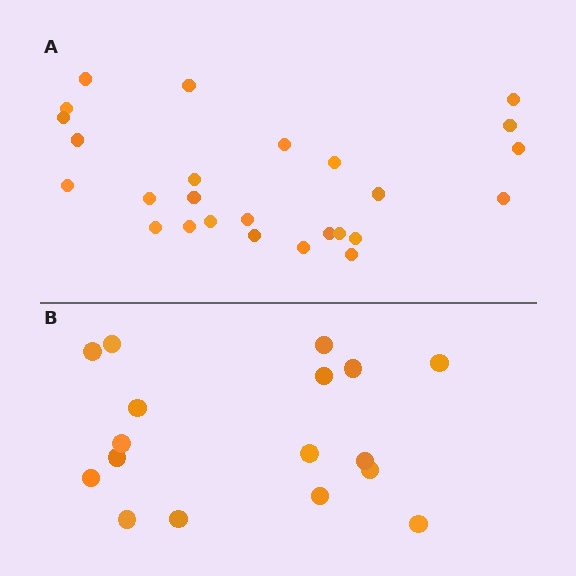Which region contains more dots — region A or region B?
Region A (the top region) has more dots.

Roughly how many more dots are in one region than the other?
Region A has roughly 8 or so more dots than region B.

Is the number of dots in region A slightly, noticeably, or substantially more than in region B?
Region A has substantially more. The ratio is roughly 1.5 to 1.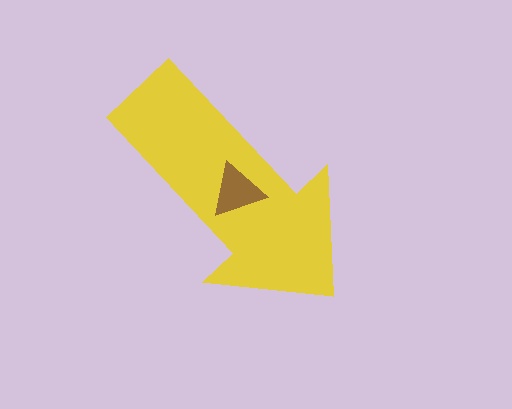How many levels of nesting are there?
2.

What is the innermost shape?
The brown triangle.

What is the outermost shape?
The yellow arrow.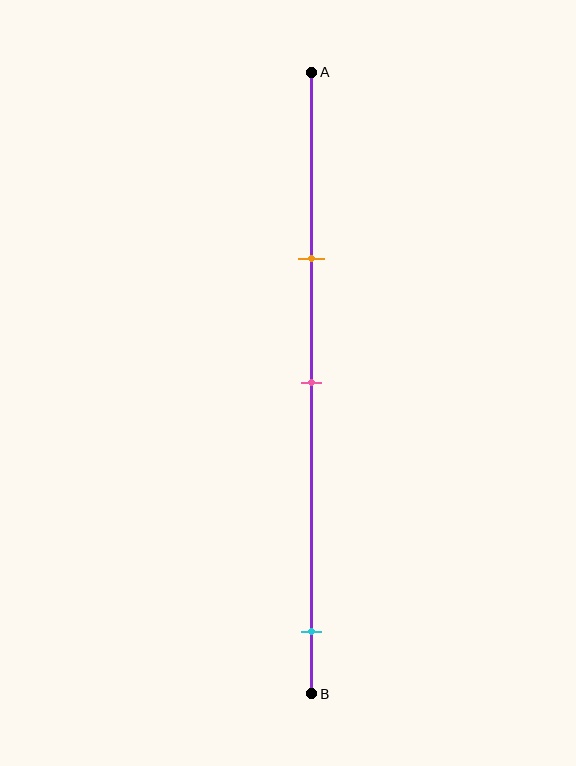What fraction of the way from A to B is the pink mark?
The pink mark is approximately 50% (0.5) of the way from A to B.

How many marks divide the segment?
There are 3 marks dividing the segment.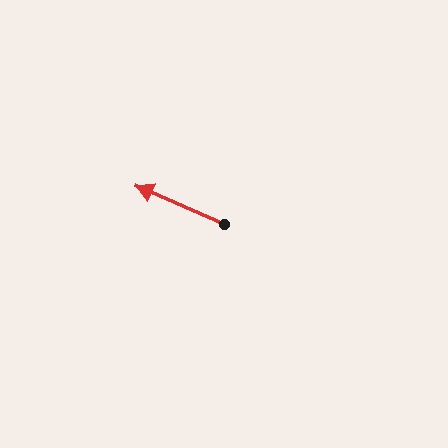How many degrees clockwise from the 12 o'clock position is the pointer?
Approximately 293 degrees.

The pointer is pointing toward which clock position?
Roughly 10 o'clock.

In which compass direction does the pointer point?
Northwest.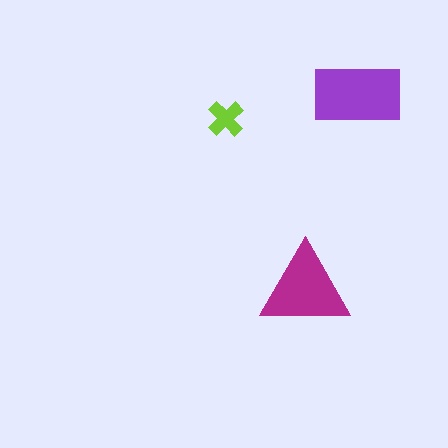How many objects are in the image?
There are 3 objects in the image.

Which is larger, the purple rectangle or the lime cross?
The purple rectangle.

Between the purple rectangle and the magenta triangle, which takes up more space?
The purple rectangle.